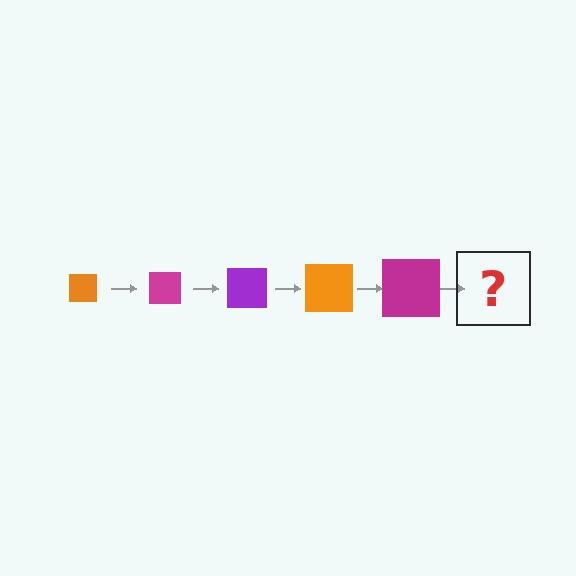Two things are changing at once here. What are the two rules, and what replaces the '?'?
The two rules are that the square grows larger each step and the color cycles through orange, magenta, and purple. The '?' should be a purple square, larger than the previous one.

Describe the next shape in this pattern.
It should be a purple square, larger than the previous one.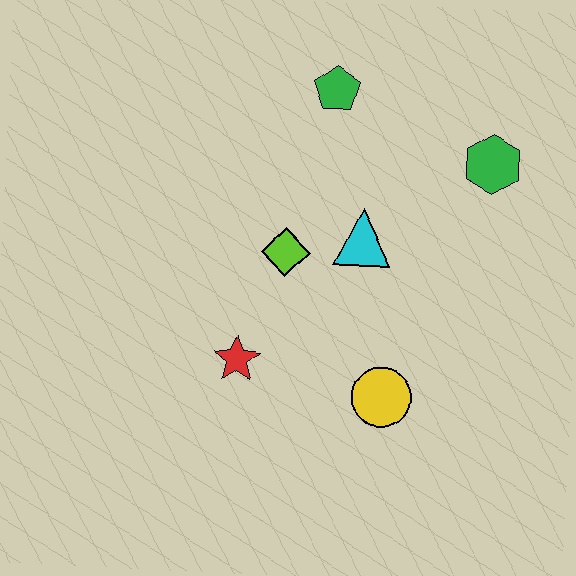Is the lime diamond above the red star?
Yes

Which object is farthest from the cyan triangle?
The red star is farthest from the cyan triangle.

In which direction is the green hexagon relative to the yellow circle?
The green hexagon is above the yellow circle.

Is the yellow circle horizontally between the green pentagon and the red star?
No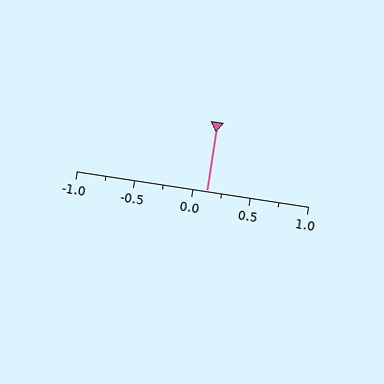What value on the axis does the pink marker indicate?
The marker indicates approximately 0.12.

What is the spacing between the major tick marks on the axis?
The major ticks are spaced 0.5 apart.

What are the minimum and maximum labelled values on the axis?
The axis runs from -1.0 to 1.0.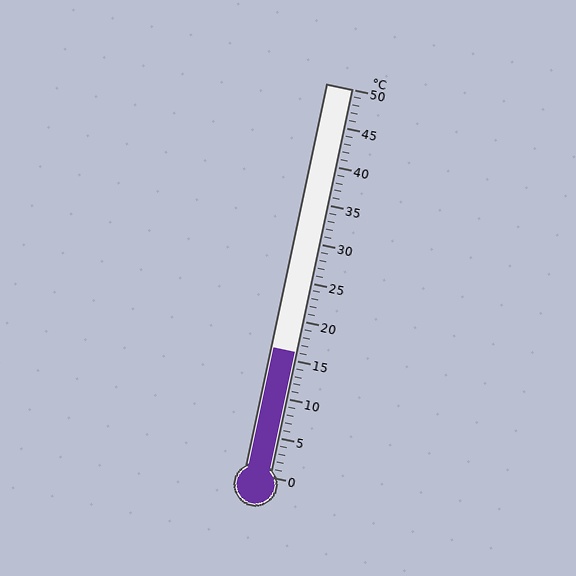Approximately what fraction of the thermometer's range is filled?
The thermometer is filled to approximately 30% of its range.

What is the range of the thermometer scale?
The thermometer scale ranges from 0°C to 50°C.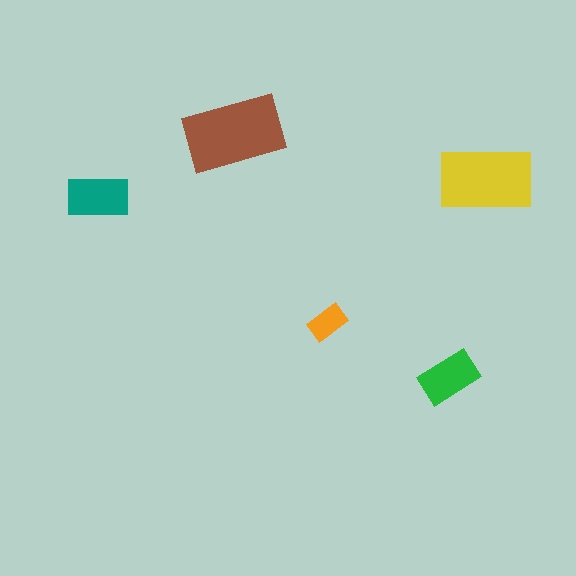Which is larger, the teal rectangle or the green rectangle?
The teal one.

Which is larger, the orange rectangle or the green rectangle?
The green one.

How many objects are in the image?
There are 5 objects in the image.